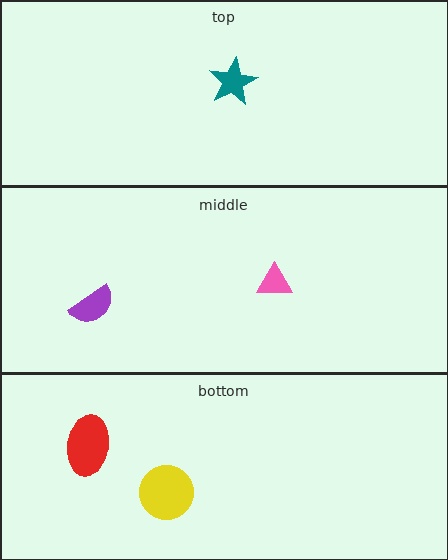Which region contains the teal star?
The top region.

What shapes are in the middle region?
The pink triangle, the purple semicircle.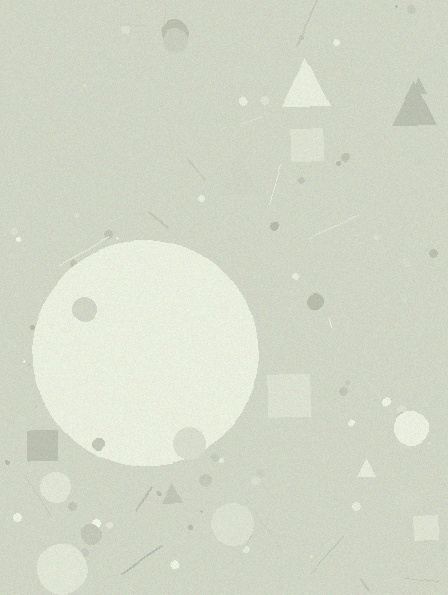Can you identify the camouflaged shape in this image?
The camouflaged shape is a circle.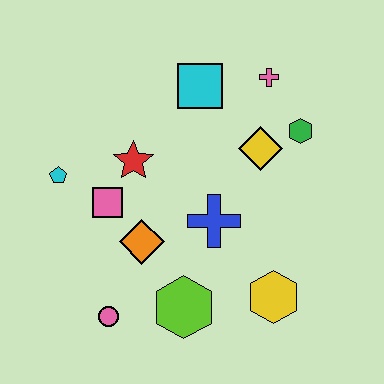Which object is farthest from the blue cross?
The cyan pentagon is farthest from the blue cross.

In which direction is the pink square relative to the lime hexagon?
The pink square is above the lime hexagon.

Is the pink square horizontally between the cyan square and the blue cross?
No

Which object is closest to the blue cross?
The orange diamond is closest to the blue cross.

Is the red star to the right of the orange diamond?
No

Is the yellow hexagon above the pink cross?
No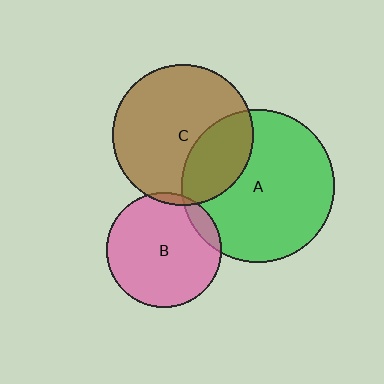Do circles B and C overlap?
Yes.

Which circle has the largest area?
Circle A (green).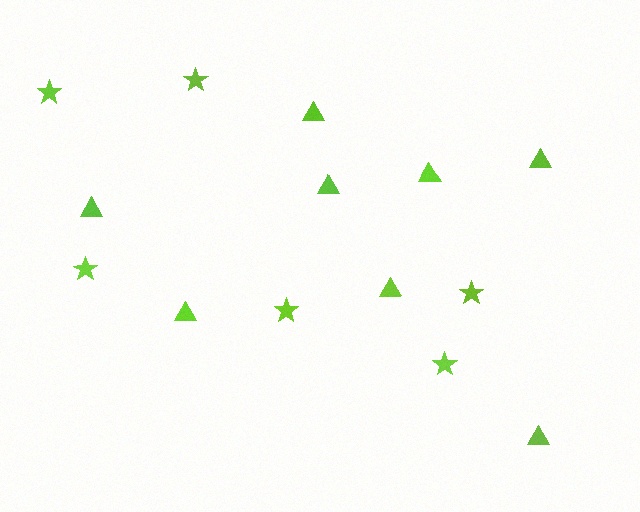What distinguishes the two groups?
There are 2 groups: one group of triangles (8) and one group of stars (6).